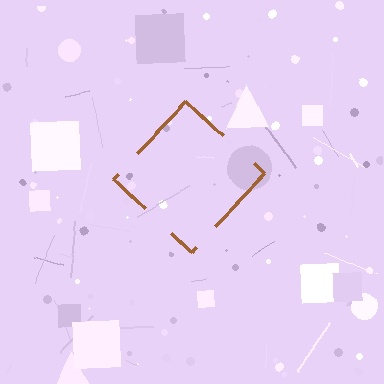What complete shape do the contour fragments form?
The contour fragments form a diamond.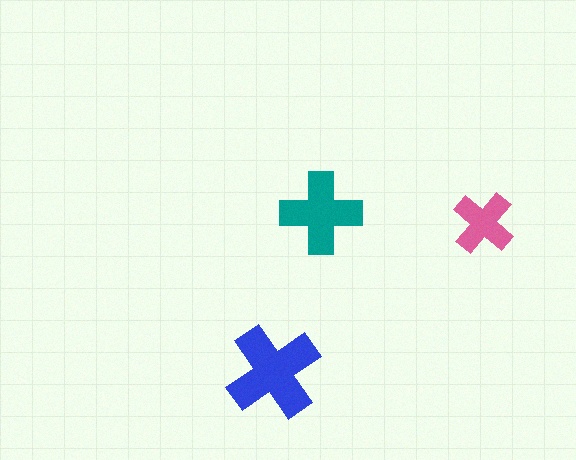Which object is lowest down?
The blue cross is bottommost.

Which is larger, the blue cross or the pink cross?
The blue one.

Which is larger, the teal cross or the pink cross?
The teal one.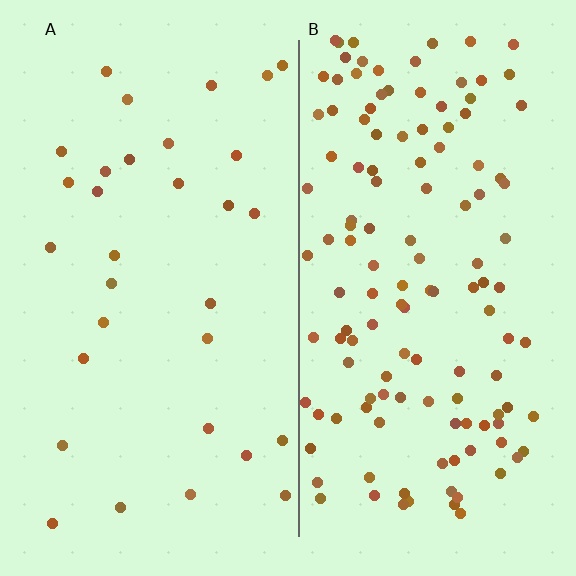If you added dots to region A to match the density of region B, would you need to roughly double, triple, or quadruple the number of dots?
Approximately quadruple.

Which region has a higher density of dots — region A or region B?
B (the right).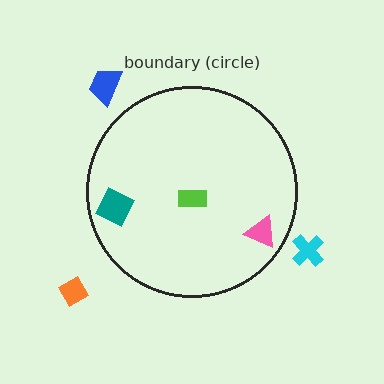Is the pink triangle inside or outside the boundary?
Inside.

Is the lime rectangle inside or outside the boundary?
Inside.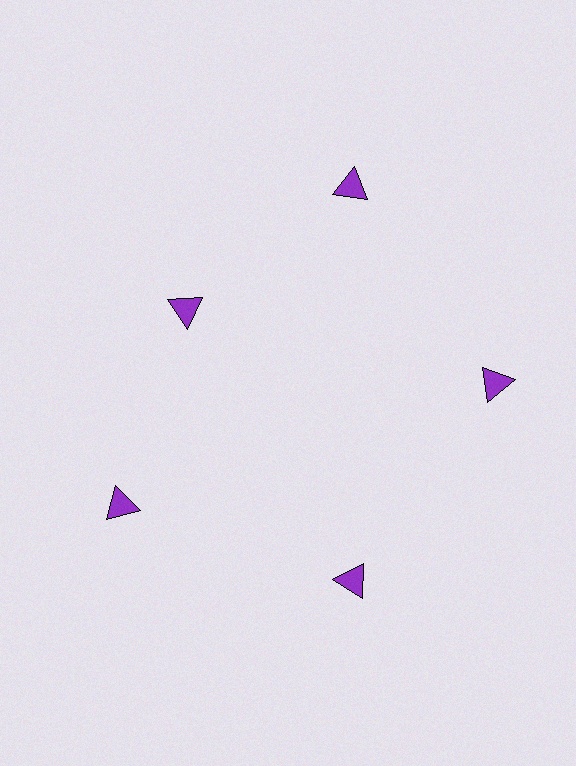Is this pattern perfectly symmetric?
No. The 5 purple triangles are arranged in a ring, but one element near the 10 o'clock position is pulled inward toward the center, breaking the 5-fold rotational symmetry.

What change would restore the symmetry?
The symmetry would be restored by moving it outward, back onto the ring so that all 5 triangles sit at equal angles and equal distance from the center.